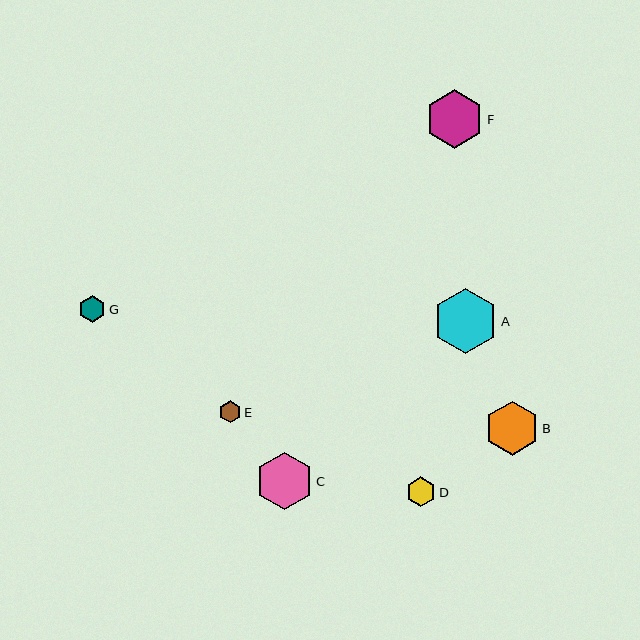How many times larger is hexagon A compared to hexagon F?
Hexagon A is approximately 1.1 times the size of hexagon F.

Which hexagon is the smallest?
Hexagon E is the smallest with a size of approximately 21 pixels.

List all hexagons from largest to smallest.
From largest to smallest: A, F, C, B, D, G, E.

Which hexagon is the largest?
Hexagon A is the largest with a size of approximately 65 pixels.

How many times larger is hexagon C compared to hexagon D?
Hexagon C is approximately 1.9 times the size of hexagon D.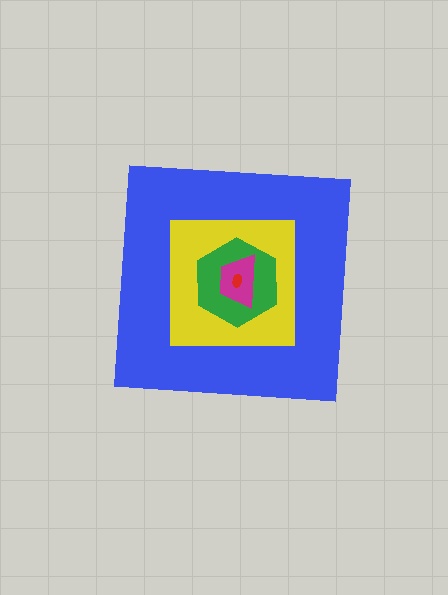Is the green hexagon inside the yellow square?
Yes.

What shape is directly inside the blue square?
The yellow square.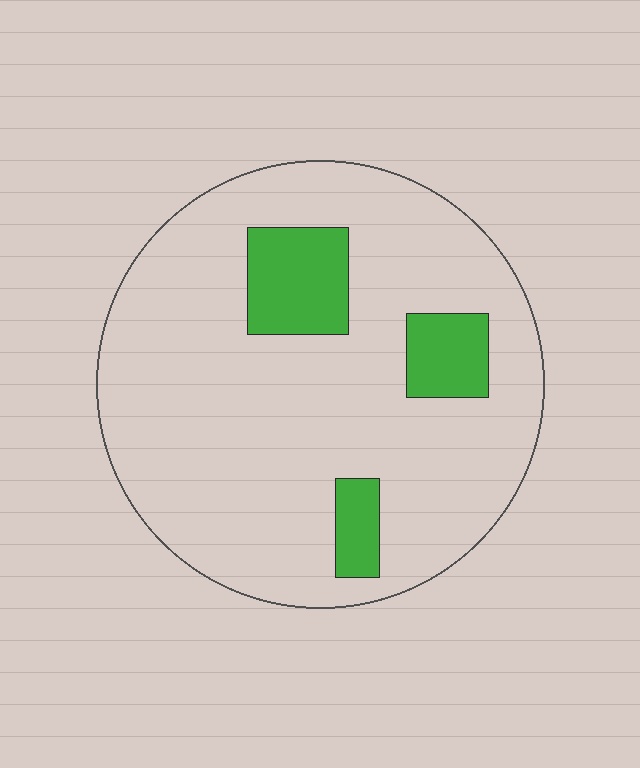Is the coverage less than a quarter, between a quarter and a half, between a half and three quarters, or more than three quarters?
Less than a quarter.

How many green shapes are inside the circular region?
3.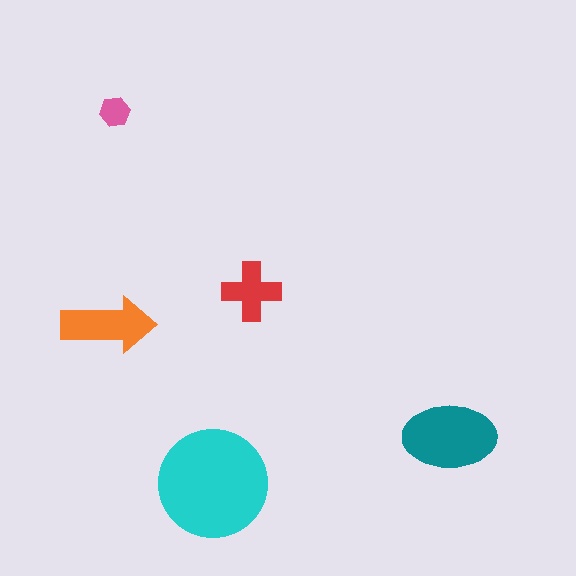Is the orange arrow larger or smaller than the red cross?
Larger.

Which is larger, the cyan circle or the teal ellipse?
The cyan circle.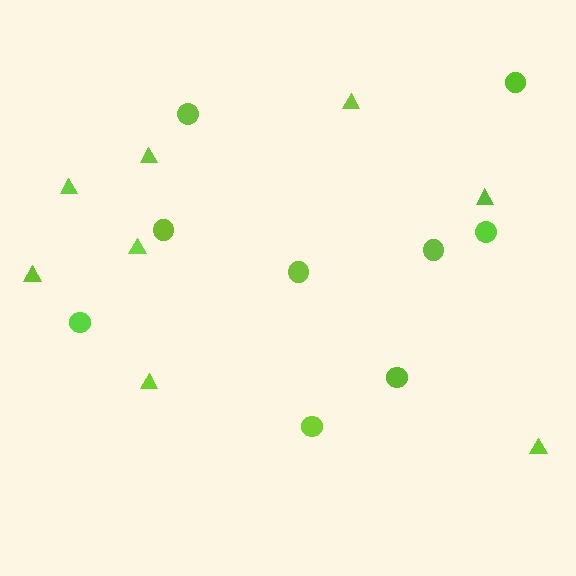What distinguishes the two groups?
There are 2 groups: one group of triangles (8) and one group of circles (9).